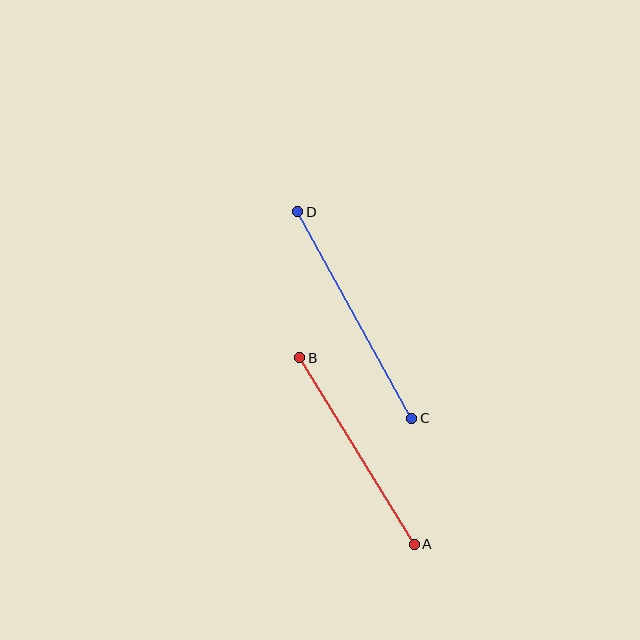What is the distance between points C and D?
The distance is approximately 236 pixels.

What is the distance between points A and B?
The distance is approximately 219 pixels.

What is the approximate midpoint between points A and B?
The midpoint is at approximately (357, 451) pixels.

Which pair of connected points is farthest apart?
Points C and D are farthest apart.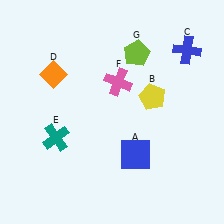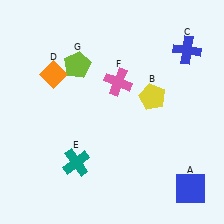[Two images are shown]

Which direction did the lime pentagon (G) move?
The lime pentagon (G) moved left.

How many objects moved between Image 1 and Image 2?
3 objects moved between the two images.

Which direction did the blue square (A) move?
The blue square (A) moved right.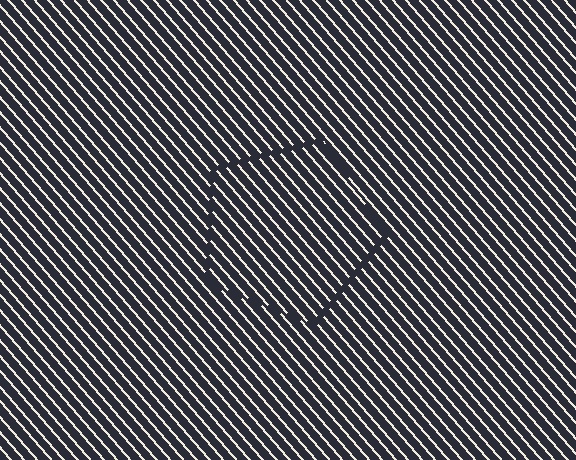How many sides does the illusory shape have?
5 sides — the line-ends trace a pentagon.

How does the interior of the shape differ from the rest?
The interior of the shape contains the same grating, shifted by half a period — the contour is defined by the phase discontinuity where line-ends from the inner and outer gratings abut.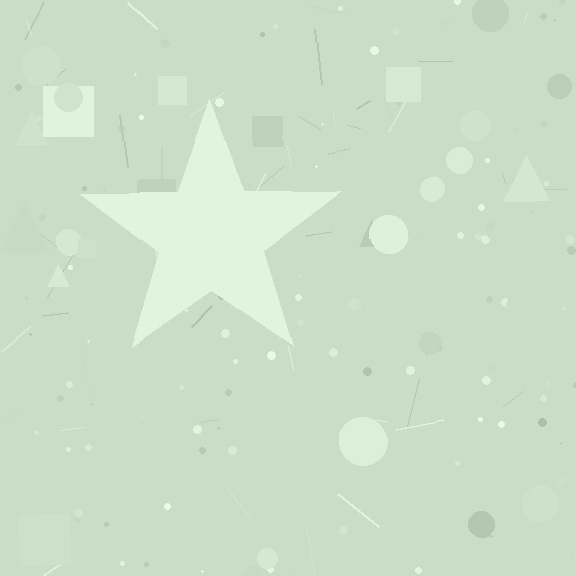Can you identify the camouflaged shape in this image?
The camouflaged shape is a star.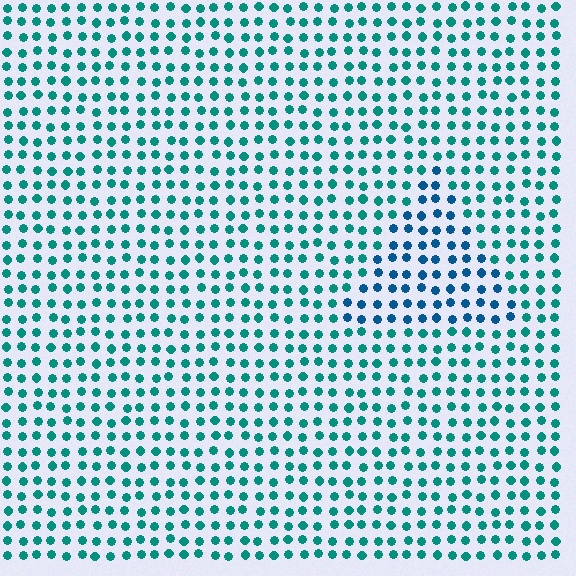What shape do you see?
I see a triangle.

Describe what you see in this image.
The image is filled with small teal elements in a uniform arrangement. A triangle-shaped region is visible where the elements are tinted to a slightly different hue, forming a subtle color boundary.